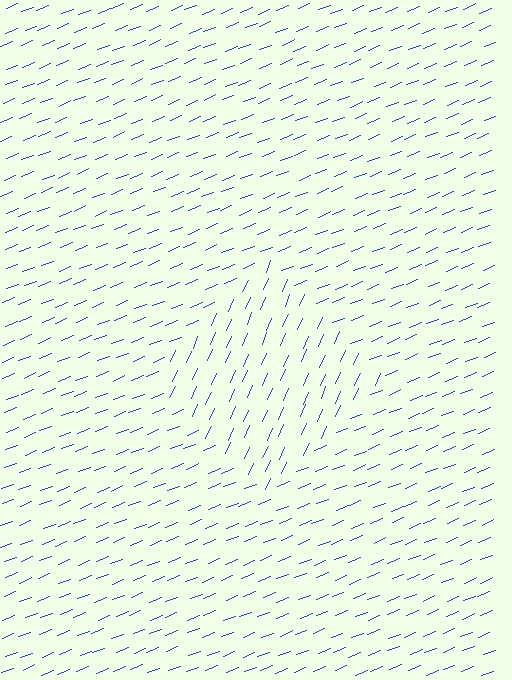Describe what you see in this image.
The image is filled with small blue line segments. A diamond region in the image has lines oriented differently from the surrounding lines, creating a visible texture boundary.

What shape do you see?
I see a diamond.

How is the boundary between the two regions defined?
The boundary is defined purely by a change in line orientation (approximately 45 degrees difference). All lines are the same color and thickness.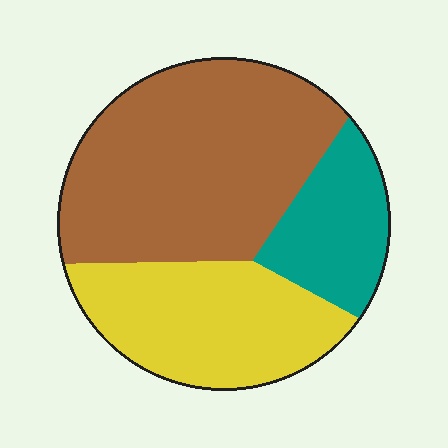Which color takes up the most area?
Brown, at roughly 50%.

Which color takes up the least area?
Teal, at roughly 20%.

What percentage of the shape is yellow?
Yellow takes up between a sixth and a third of the shape.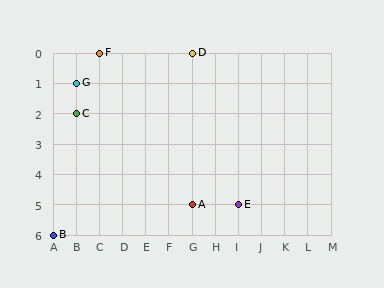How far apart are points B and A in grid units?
Points B and A are 6 columns and 1 row apart (about 6.1 grid units diagonally).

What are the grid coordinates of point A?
Point A is at grid coordinates (G, 5).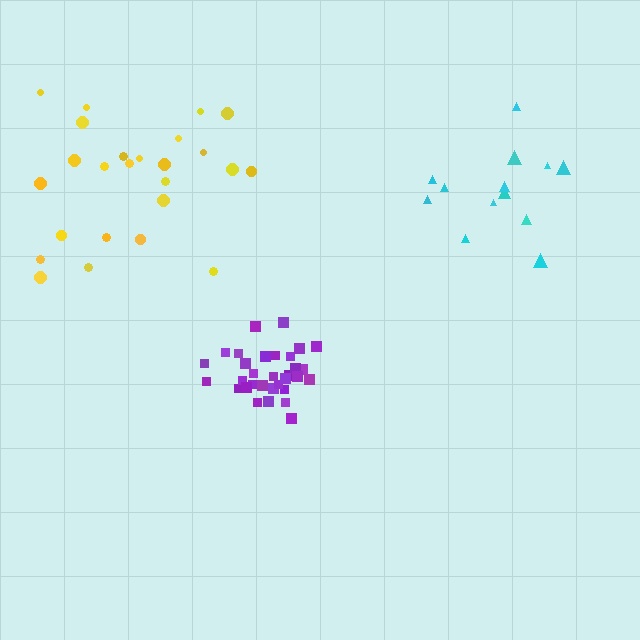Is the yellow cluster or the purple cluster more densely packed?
Purple.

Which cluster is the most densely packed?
Purple.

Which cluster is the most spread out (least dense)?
Yellow.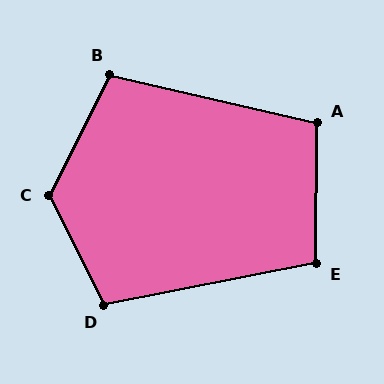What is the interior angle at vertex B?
Approximately 104 degrees (obtuse).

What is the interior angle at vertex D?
Approximately 106 degrees (obtuse).